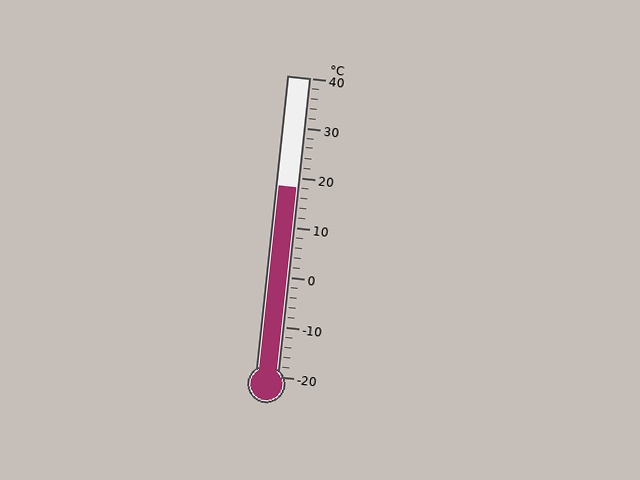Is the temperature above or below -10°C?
The temperature is above -10°C.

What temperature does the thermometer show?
The thermometer shows approximately 18°C.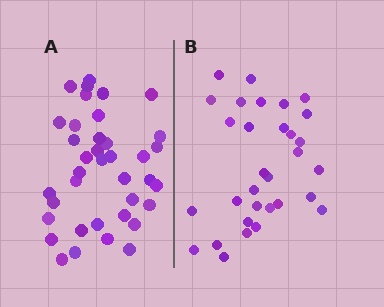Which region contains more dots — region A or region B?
Region A (the left region) has more dots.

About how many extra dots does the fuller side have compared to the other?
Region A has roughly 8 or so more dots than region B.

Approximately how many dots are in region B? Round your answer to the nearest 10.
About 30 dots. (The exact count is 31, which rounds to 30.)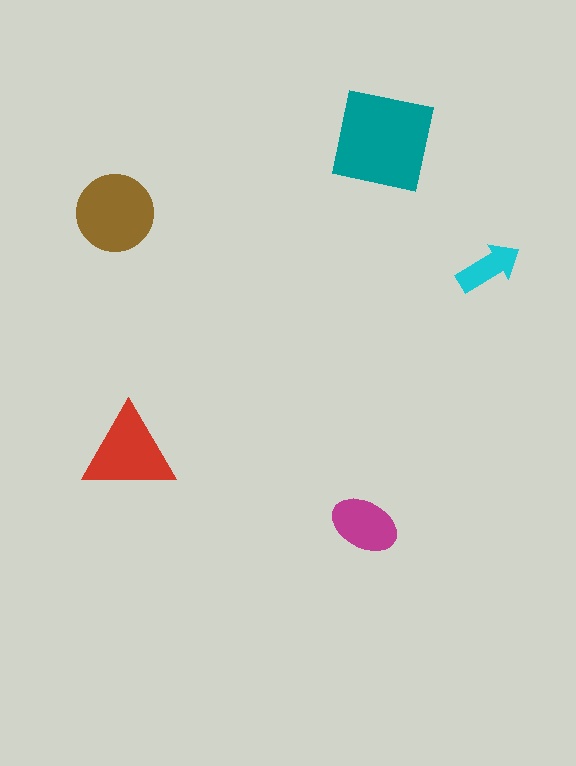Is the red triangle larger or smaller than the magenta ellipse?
Larger.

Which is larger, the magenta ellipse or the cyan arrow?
The magenta ellipse.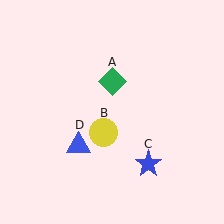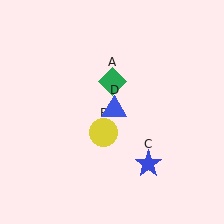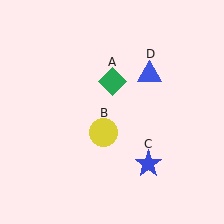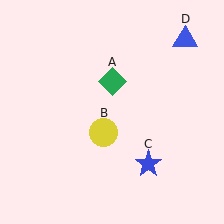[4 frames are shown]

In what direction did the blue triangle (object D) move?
The blue triangle (object D) moved up and to the right.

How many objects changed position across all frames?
1 object changed position: blue triangle (object D).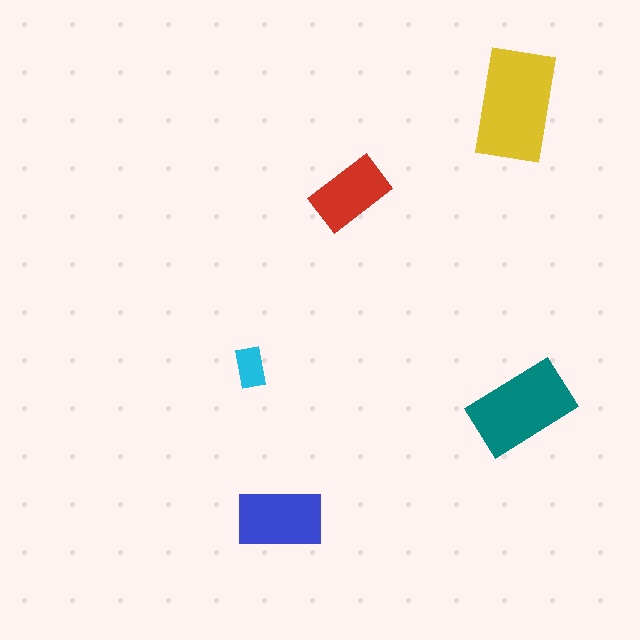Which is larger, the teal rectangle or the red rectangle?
The teal one.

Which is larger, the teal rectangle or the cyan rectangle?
The teal one.